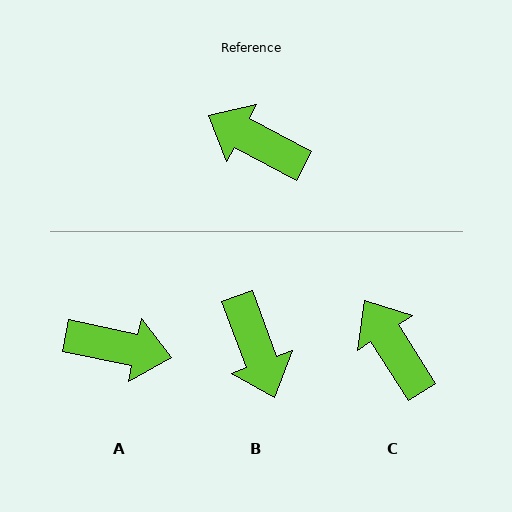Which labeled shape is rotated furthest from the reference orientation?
A, about 164 degrees away.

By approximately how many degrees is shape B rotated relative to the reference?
Approximately 138 degrees counter-clockwise.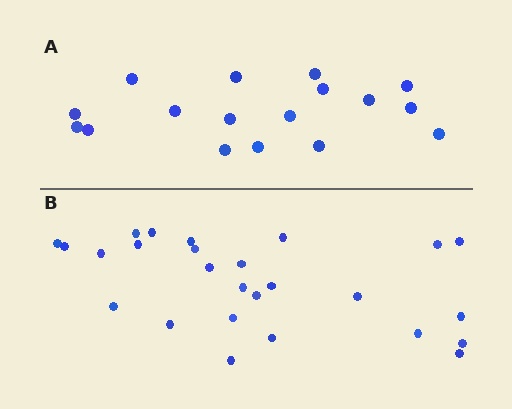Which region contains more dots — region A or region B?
Region B (the bottom region) has more dots.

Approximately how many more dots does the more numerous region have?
Region B has roughly 8 or so more dots than region A.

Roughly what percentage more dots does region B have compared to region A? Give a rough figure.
About 55% more.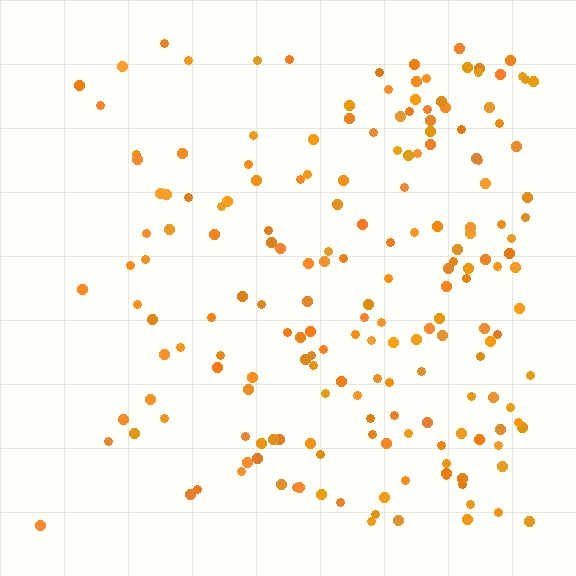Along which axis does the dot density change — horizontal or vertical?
Horizontal.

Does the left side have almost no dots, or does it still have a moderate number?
Still a moderate number, just noticeably fewer than the right.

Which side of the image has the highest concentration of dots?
The right.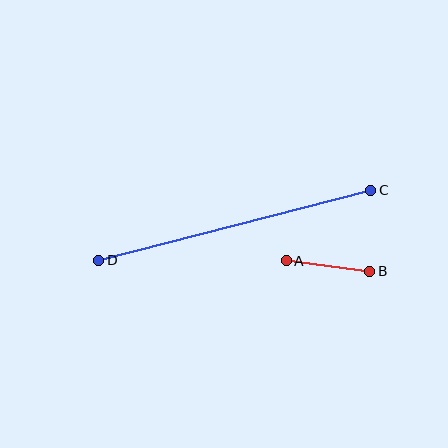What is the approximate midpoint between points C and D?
The midpoint is at approximately (235, 225) pixels.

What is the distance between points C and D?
The distance is approximately 281 pixels.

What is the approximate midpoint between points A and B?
The midpoint is at approximately (328, 266) pixels.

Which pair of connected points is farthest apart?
Points C and D are farthest apart.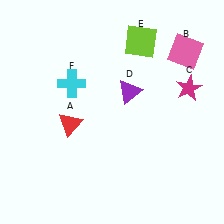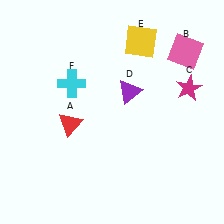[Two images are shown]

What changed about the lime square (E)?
In Image 1, E is lime. In Image 2, it changed to yellow.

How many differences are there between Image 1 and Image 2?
There is 1 difference between the two images.